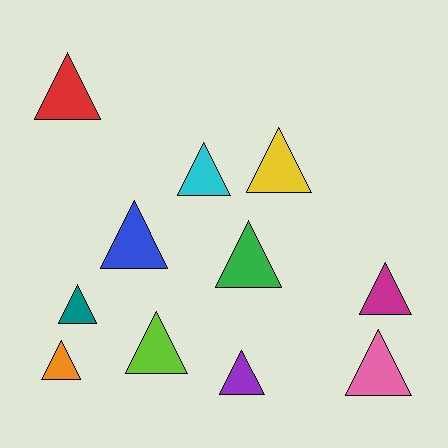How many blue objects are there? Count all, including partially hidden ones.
There is 1 blue object.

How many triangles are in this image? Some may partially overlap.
There are 11 triangles.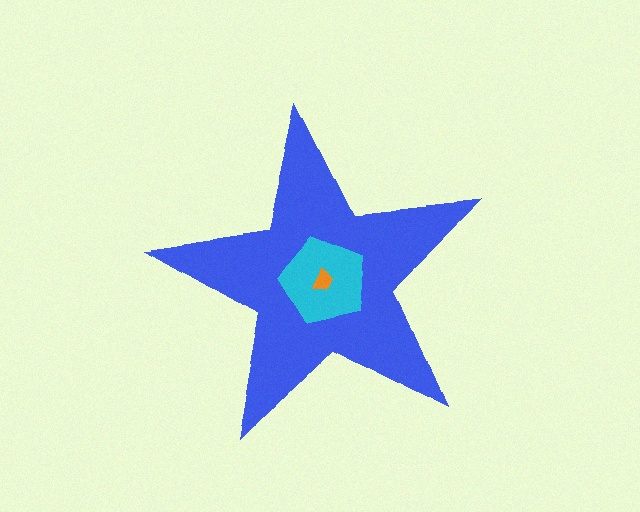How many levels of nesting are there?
3.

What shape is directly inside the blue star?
The cyan pentagon.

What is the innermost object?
The orange trapezoid.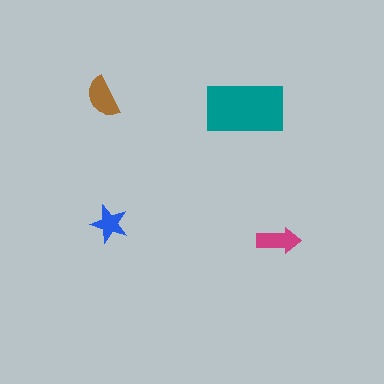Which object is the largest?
The teal rectangle.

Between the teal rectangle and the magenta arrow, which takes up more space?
The teal rectangle.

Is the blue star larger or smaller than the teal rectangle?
Smaller.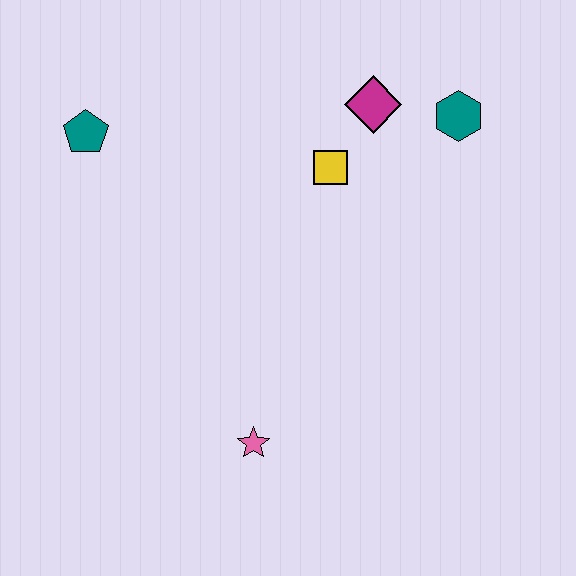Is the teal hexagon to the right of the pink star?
Yes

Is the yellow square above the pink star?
Yes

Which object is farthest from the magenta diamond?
The pink star is farthest from the magenta diamond.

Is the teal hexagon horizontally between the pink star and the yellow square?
No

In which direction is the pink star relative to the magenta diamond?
The pink star is below the magenta diamond.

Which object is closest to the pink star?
The yellow square is closest to the pink star.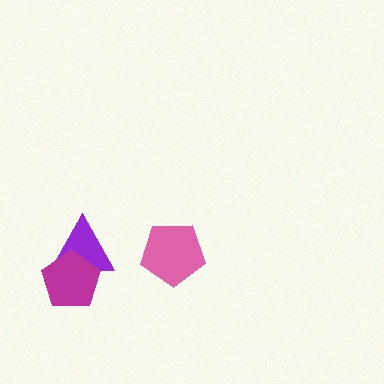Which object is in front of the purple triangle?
The magenta pentagon is in front of the purple triangle.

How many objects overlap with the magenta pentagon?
1 object overlaps with the magenta pentagon.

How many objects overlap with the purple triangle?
1 object overlaps with the purple triangle.